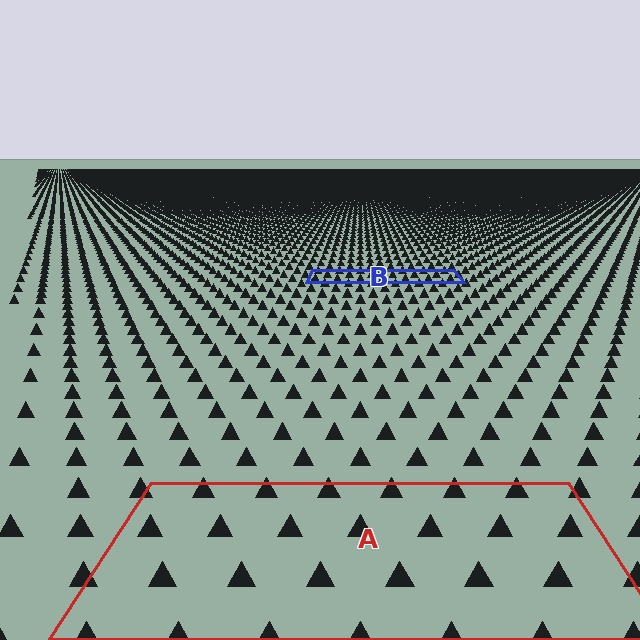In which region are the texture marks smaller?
The texture marks are smaller in region B, because it is farther away.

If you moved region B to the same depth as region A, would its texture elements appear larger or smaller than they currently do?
They would appear larger. At a closer depth, the same texture elements are projected at a bigger on-screen size.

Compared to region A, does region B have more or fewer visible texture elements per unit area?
Region B has more texture elements per unit area — they are packed more densely because it is farther away.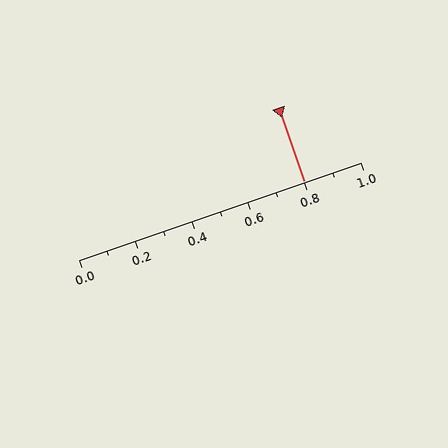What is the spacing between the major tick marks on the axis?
The major ticks are spaced 0.2 apart.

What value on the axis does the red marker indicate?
The marker indicates approximately 0.8.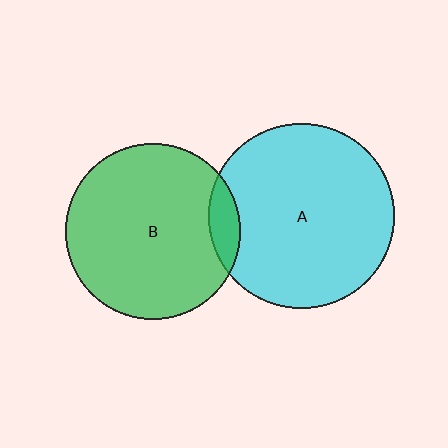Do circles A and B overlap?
Yes.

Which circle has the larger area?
Circle A (cyan).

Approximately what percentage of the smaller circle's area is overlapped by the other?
Approximately 10%.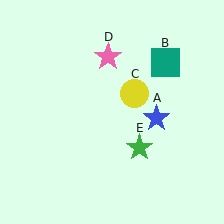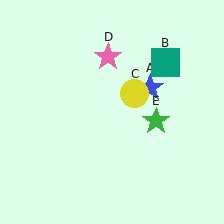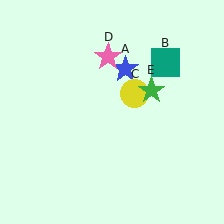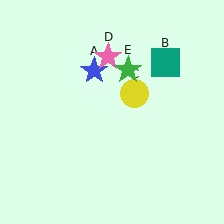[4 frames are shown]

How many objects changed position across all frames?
2 objects changed position: blue star (object A), green star (object E).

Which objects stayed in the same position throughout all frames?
Teal square (object B) and yellow circle (object C) and pink star (object D) remained stationary.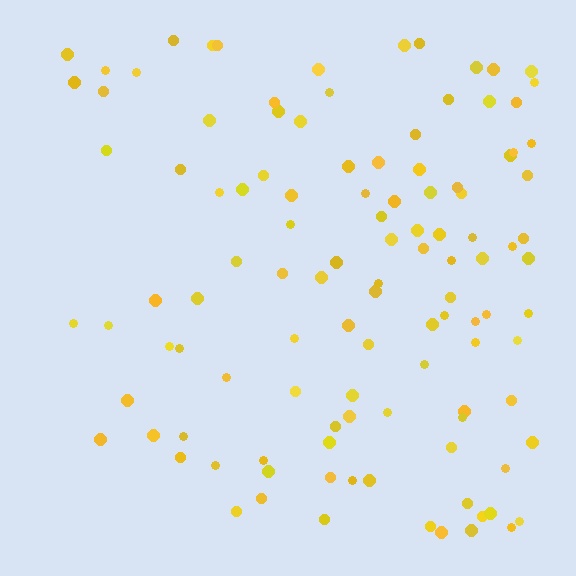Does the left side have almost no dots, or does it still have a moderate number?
Still a moderate number, just noticeably fewer than the right.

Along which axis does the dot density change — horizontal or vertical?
Horizontal.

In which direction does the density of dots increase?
From left to right, with the right side densest.